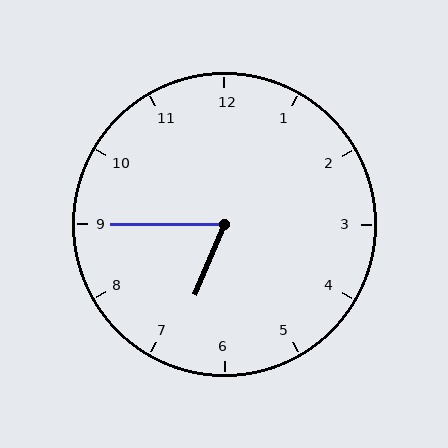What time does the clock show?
6:45.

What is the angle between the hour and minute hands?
Approximately 68 degrees.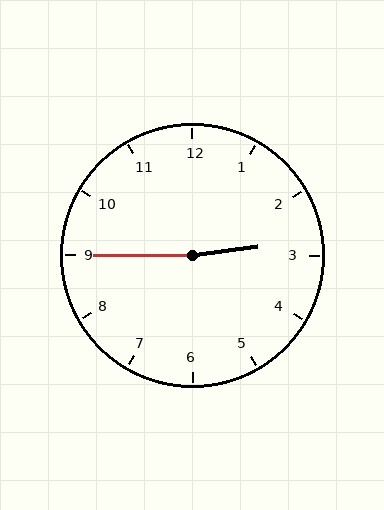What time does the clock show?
2:45.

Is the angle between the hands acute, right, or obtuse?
It is obtuse.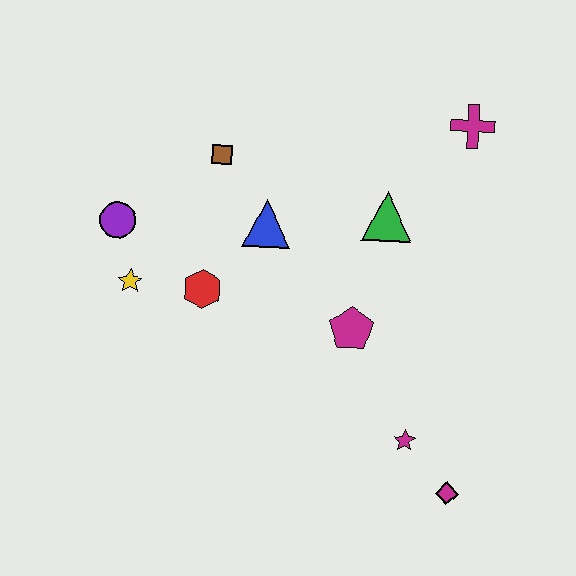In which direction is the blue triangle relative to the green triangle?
The blue triangle is to the left of the green triangle.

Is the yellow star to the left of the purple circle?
No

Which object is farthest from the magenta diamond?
The purple circle is farthest from the magenta diamond.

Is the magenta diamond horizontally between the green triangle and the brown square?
No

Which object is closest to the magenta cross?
The green triangle is closest to the magenta cross.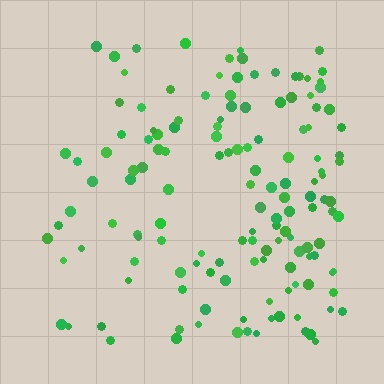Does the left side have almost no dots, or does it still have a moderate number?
Still a moderate number, just noticeably fewer than the right.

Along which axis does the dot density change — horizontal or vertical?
Horizontal.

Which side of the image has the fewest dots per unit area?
The left.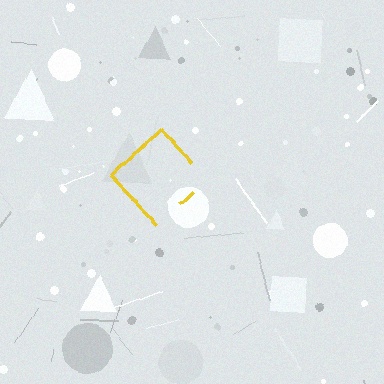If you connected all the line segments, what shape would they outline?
They would outline a diamond.